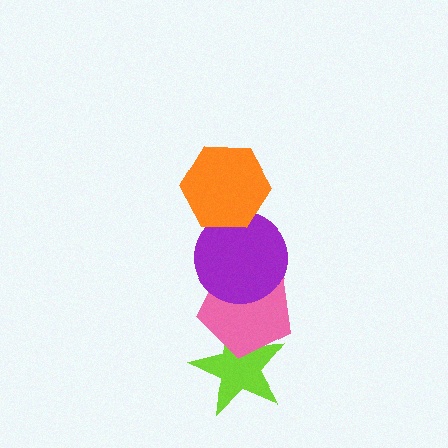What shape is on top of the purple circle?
The orange hexagon is on top of the purple circle.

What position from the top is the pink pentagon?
The pink pentagon is 3rd from the top.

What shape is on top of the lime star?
The pink pentagon is on top of the lime star.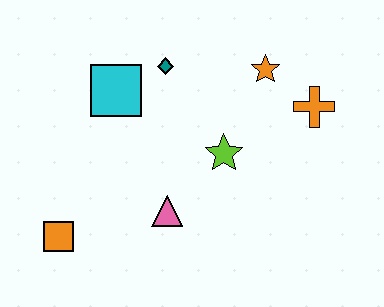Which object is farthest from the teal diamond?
The orange square is farthest from the teal diamond.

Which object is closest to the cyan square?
The teal diamond is closest to the cyan square.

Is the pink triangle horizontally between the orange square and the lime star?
Yes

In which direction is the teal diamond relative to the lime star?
The teal diamond is above the lime star.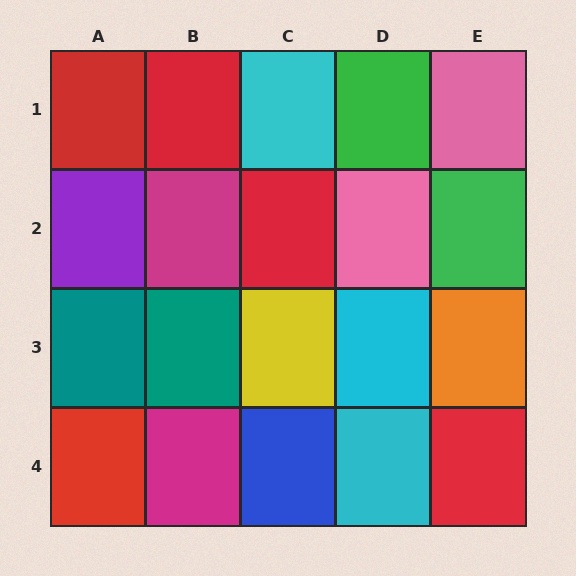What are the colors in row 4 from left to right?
Red, magenta, blue, cyan, red.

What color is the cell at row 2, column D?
Pink.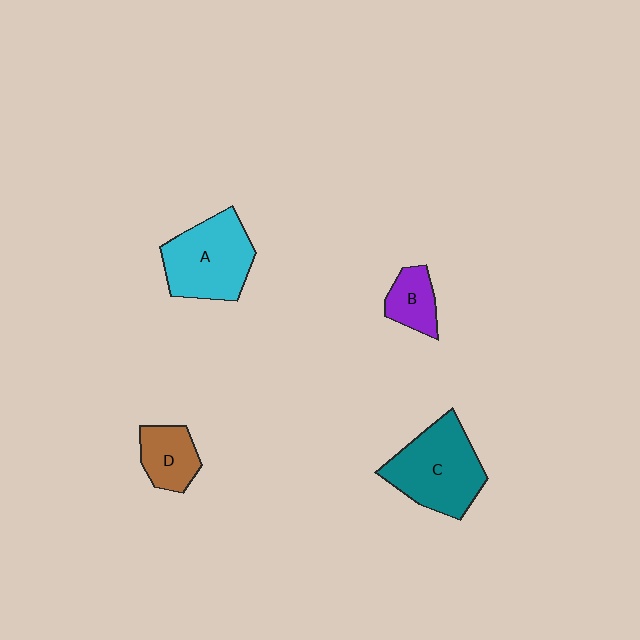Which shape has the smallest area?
Shape B (purple).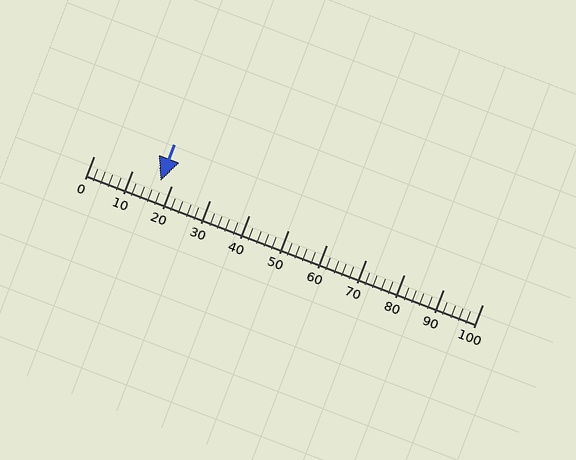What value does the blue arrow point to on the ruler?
The blue arrow points to approximately 17.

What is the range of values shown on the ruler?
The ruler shows values from 0 to 100.